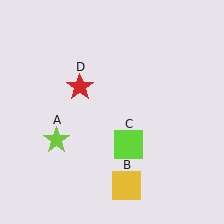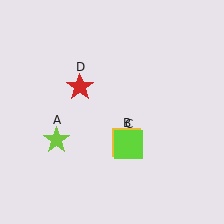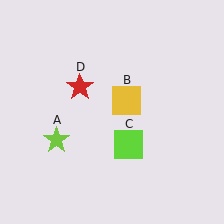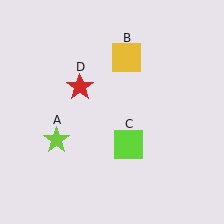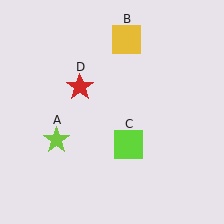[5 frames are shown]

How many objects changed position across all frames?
1 object changed position: yellow square (object B).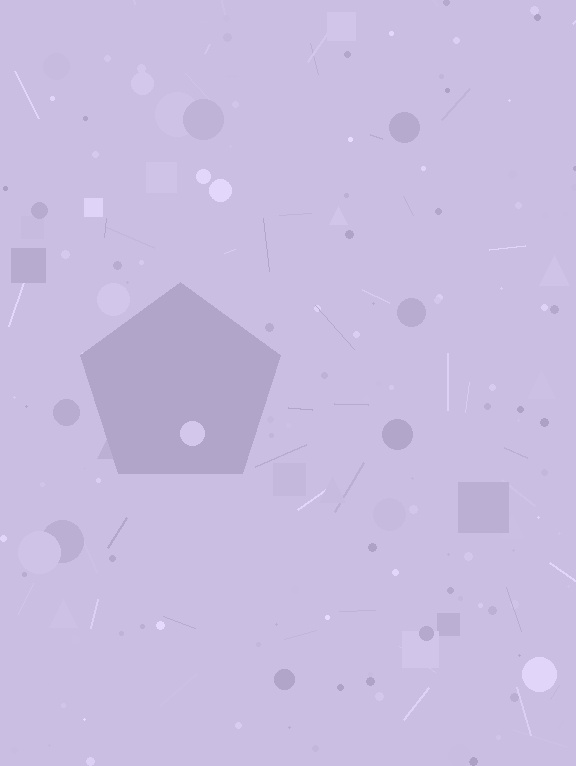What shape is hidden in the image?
A pentagon is hidden in the image.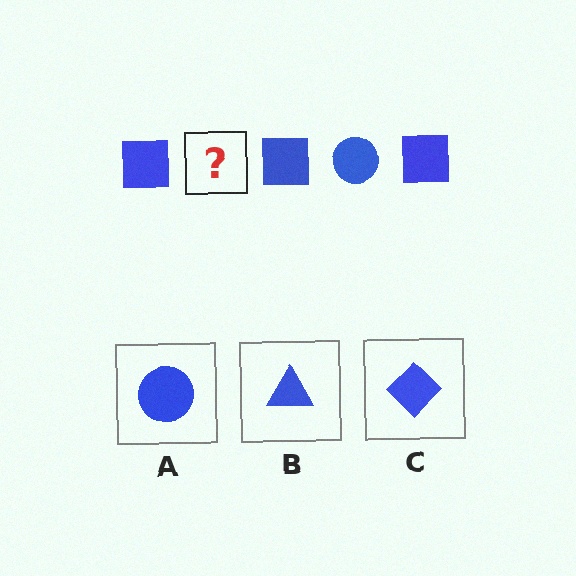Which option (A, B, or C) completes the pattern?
A.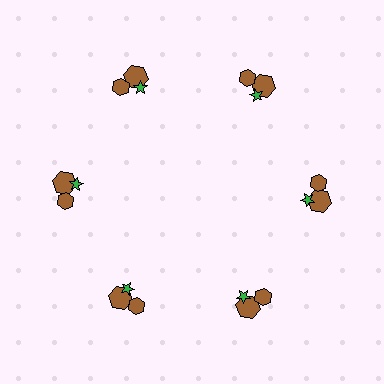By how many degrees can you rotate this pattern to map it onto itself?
The pattern maps onto itself every 60 degrees of rotation.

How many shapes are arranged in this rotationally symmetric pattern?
There are 18 shapes, arranged in 6 groups of 3.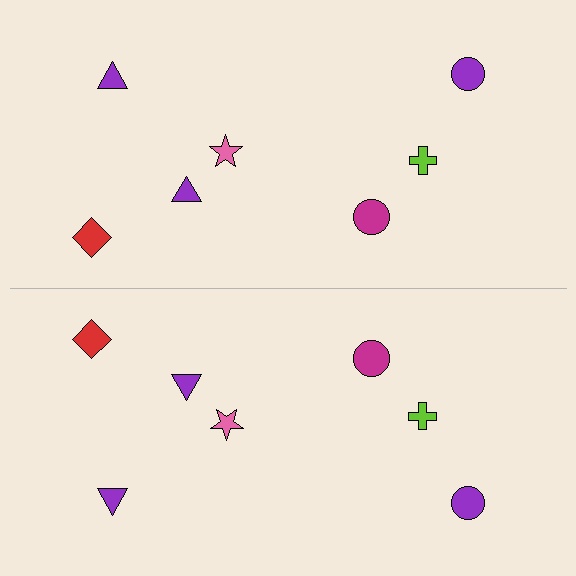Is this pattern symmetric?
Yes, this pattern has bilateral (reflection) symmetry.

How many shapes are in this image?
There are 14 shapes in this image.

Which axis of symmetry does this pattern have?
The pattern has a horizontal axis of symmetry running through the center of the image.